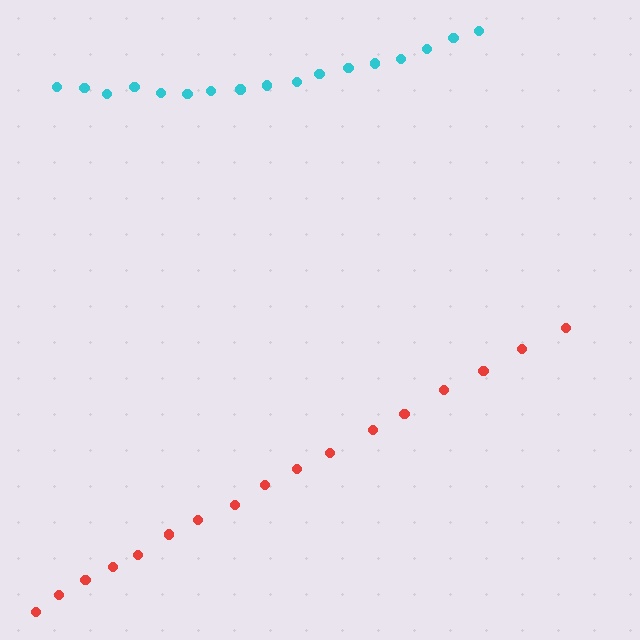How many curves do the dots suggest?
There are 2 distinct paths.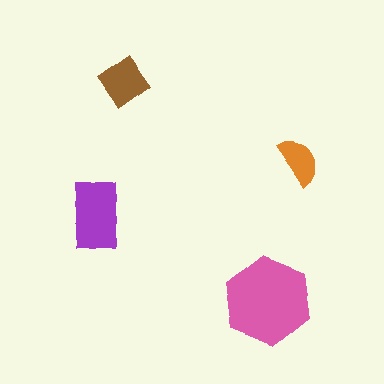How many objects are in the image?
There are 4 objects in the image.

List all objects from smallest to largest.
The orange semicircle, the brown diamond, the purple rectangle, the pink hexagon.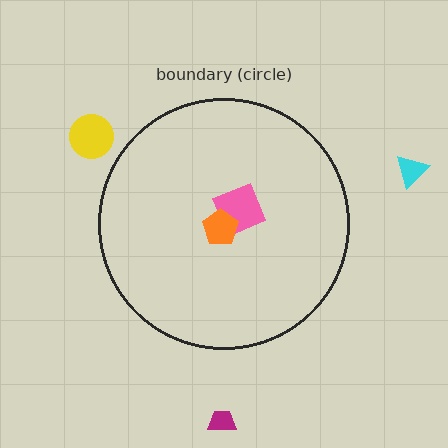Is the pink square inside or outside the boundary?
Inside.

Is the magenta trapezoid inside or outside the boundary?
Outside.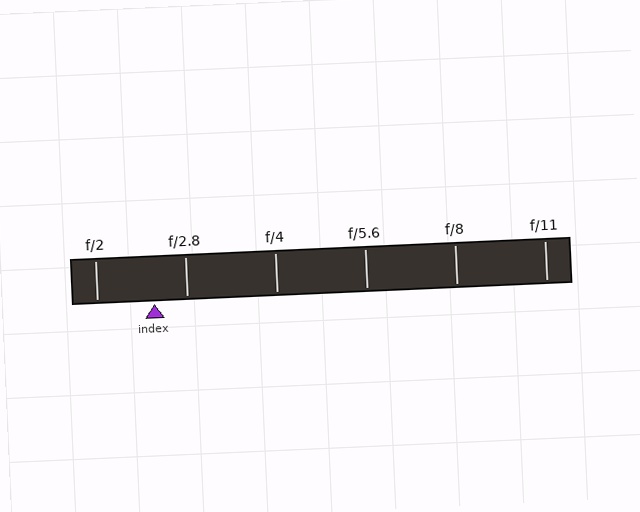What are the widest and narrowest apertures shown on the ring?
The widest aperture shown is f/2 and the narrowest is f/11.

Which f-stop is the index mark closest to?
The index mark is closest to f/2.8.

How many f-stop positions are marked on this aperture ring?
There are 6 f-stop positions marked.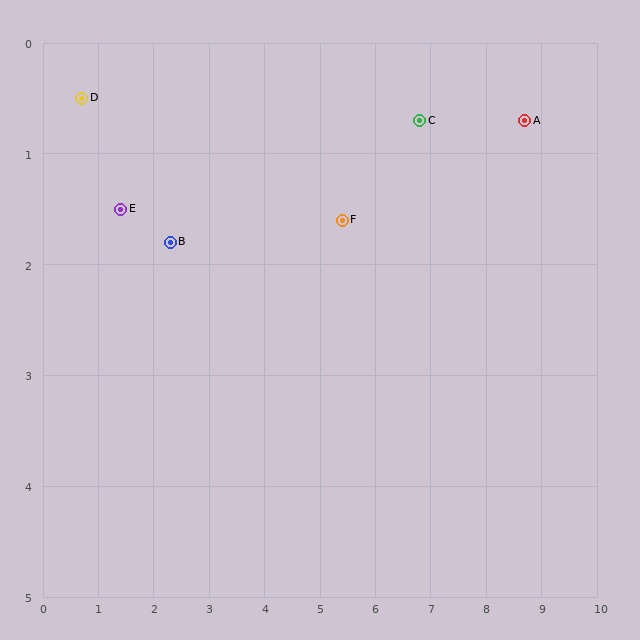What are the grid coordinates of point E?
Point E is at approximately (1.4, 1.5).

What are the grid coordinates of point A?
Point A is at approximately (8.7, 0.7).